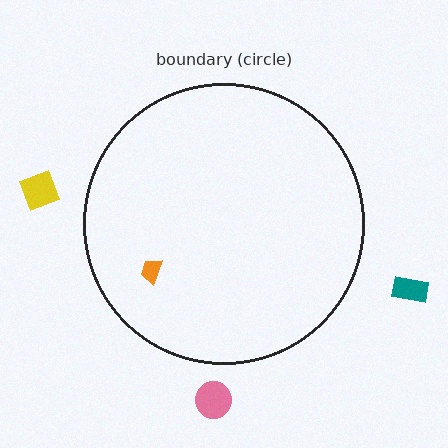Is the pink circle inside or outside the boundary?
Outside.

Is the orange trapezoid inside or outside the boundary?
Inside.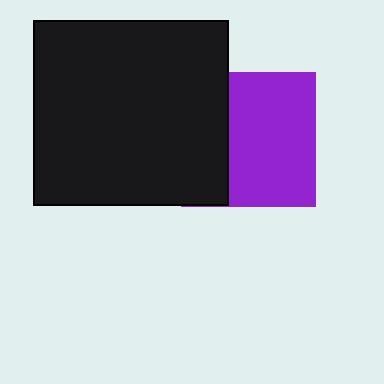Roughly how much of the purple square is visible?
About half of it is visible (roughly 65%).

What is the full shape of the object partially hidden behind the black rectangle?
The partially hidden object is a purple square.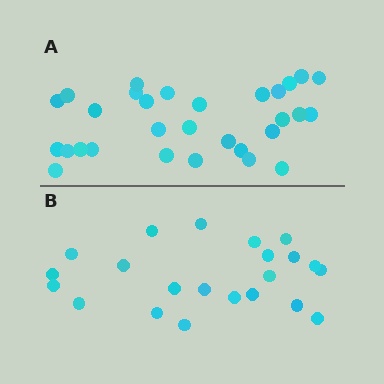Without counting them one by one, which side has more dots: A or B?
Region A (the top region) has more dots.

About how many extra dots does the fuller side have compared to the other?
Region A has roughly 8 or so more dots than region B.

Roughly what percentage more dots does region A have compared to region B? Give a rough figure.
About 35% more.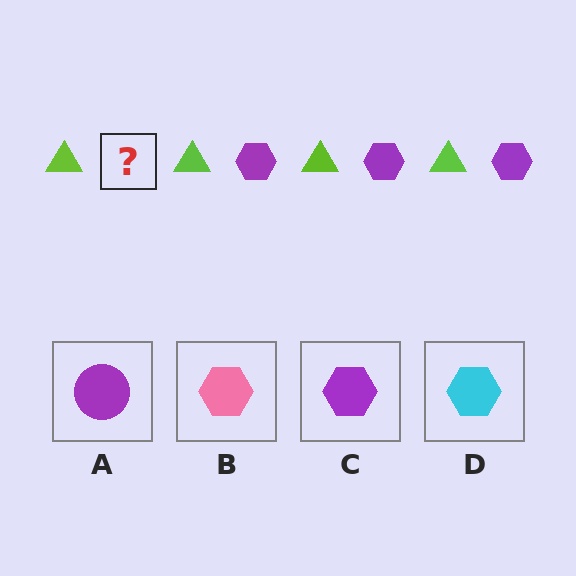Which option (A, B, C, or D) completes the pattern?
C.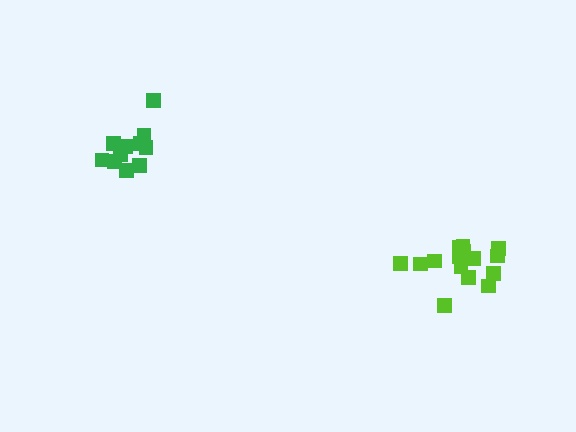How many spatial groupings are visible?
There are 2 spatial groupings.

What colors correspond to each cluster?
The clusters are colored: lime, green.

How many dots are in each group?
Group 1: 15 dots, Group 2: 12 dots (27 total).